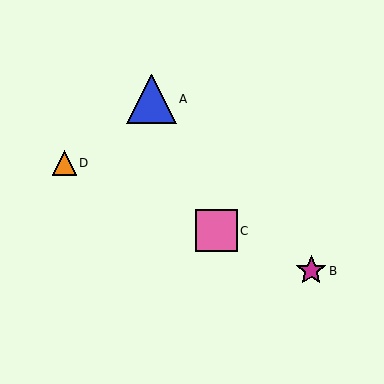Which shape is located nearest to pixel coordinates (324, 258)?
The magenta star (labeled B) at (311, 271) is nearest to that location.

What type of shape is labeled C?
Shape C is a pink square.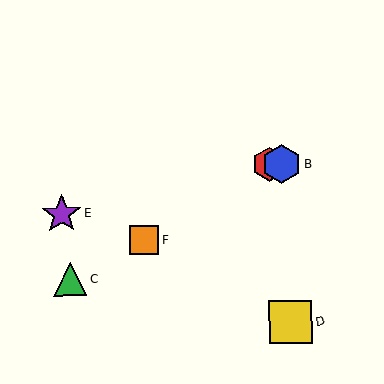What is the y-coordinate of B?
Object B is at y≈164.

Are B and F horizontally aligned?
No, B is at y≈164 and F is at y≈240.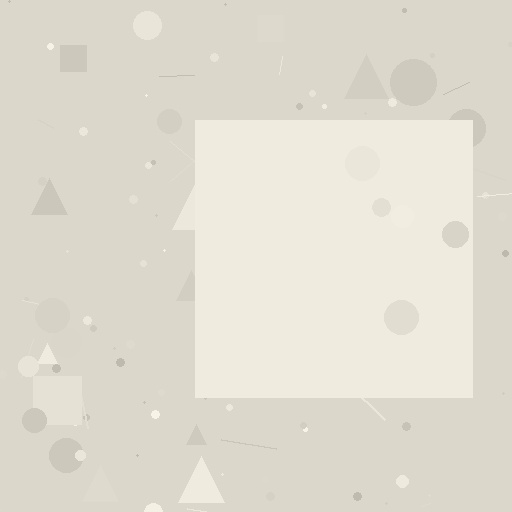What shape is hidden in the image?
A square is hidden in the image.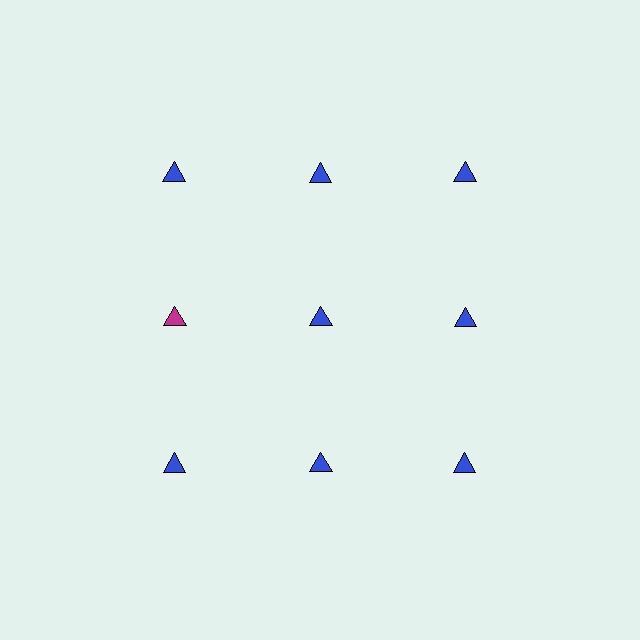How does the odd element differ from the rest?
It has a different color: magenta instead of blue.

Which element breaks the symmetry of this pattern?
The magenta triangle in the second row, leftmost column breaks the symmetry. All other shapes are blue triangles.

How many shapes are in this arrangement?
There are 9 shapes arranged in a grid pattern.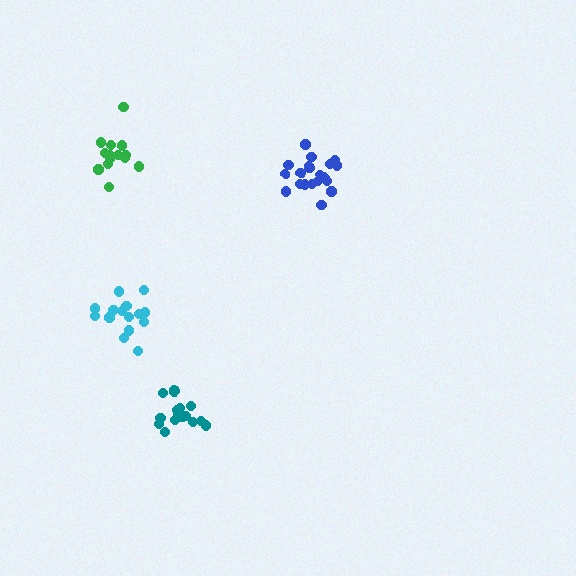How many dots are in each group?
Group 1: 17 dots, Group 2: 18 dots, Group 3: 15 dots, Group 4: 20 dots (70 total).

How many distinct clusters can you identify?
There are 4 distinct clusters.